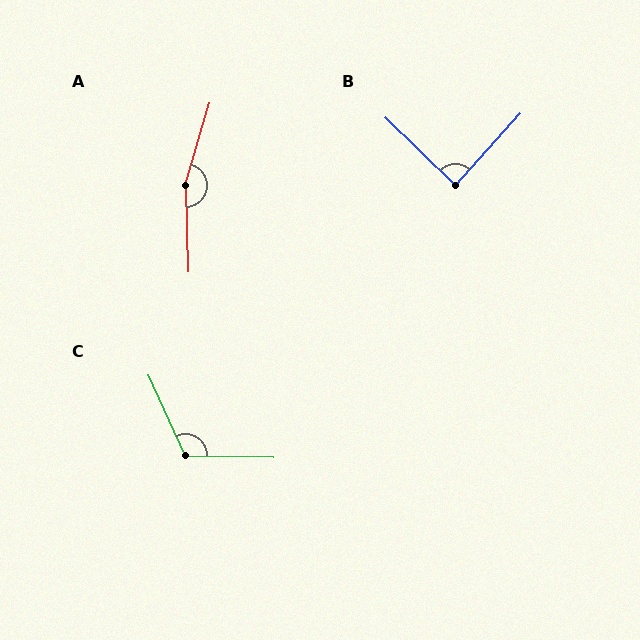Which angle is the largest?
A, at approximately 162 degrees.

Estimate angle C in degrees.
Approximately 115 degrees.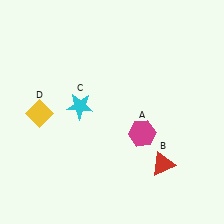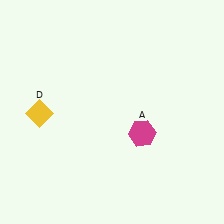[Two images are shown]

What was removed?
The red triangle (B), the cyan star (C) were removed in Image 2.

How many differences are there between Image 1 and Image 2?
There are 2 differences between the two images.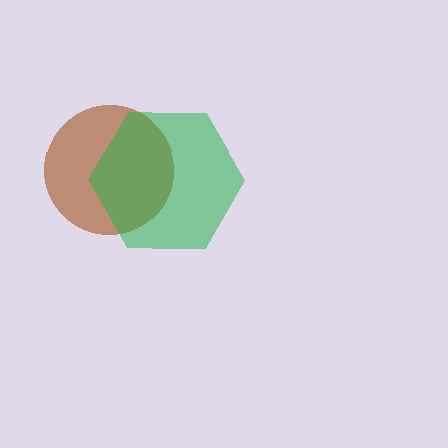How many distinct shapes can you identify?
There are 2 distinct shapes: a brown circle, a green hexagon.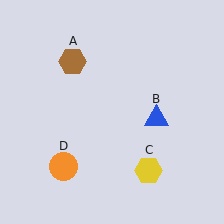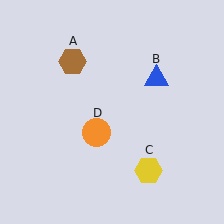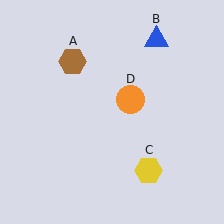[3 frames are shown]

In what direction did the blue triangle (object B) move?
The blue triangle (object B) moved up.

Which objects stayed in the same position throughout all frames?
Brown hexagon (object A) and yellow hexagon (object C) remained stationary.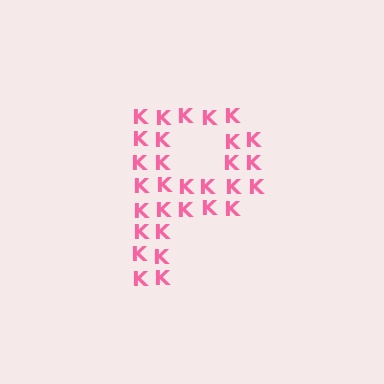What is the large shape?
The large shape is the letter P.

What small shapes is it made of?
It is made of small letter K's.